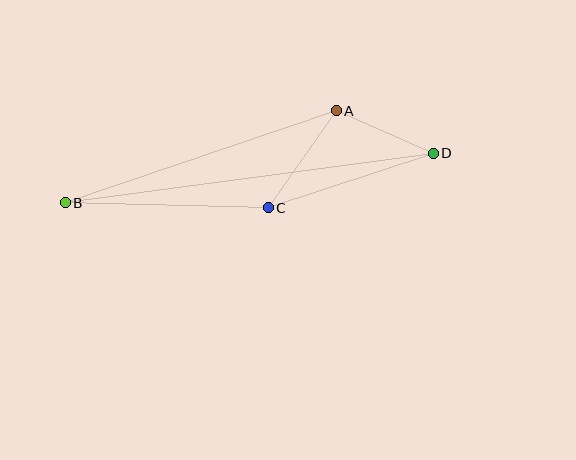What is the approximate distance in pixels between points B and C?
The distance between B and C is approximately 203 pixels.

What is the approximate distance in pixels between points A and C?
The distance between A and C is approximately 119 pixels.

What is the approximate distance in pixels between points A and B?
The distance between A and B is approximately 286 pixels.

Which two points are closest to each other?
Points A and D are closest to each other.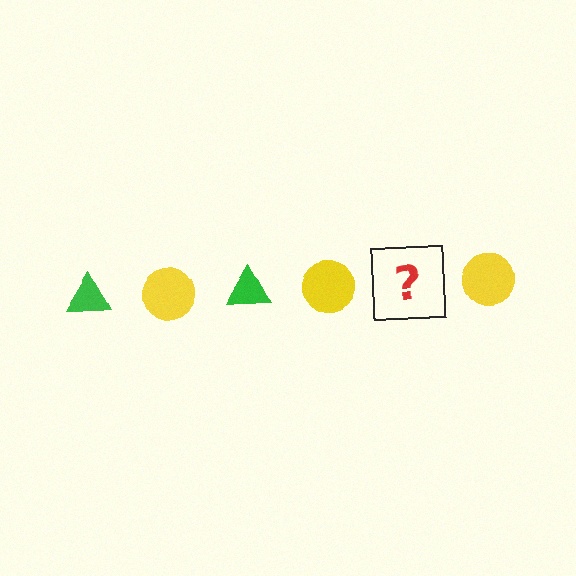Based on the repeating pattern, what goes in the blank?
The blank should be a green triangle.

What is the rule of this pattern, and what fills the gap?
The rule is that the pattern alternates between green triangle and yellow circle. The gap should be filled with a green triangle.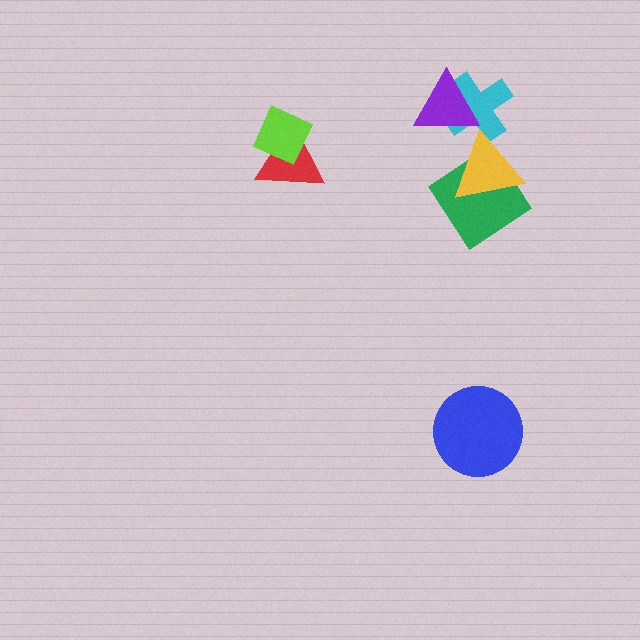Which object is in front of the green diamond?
The yellow triangle is in front of the green diamond.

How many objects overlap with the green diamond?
1 object overlaps with the green diamond.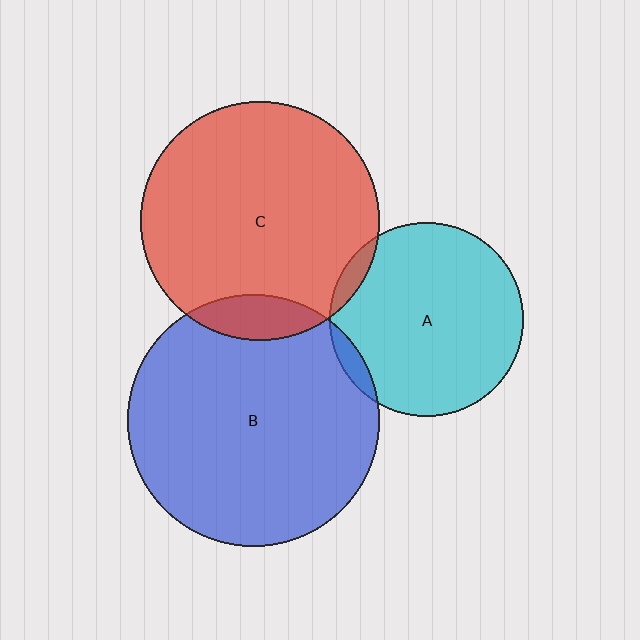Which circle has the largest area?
Circle B (blue).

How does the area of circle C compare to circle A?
Approximately 1.5 times.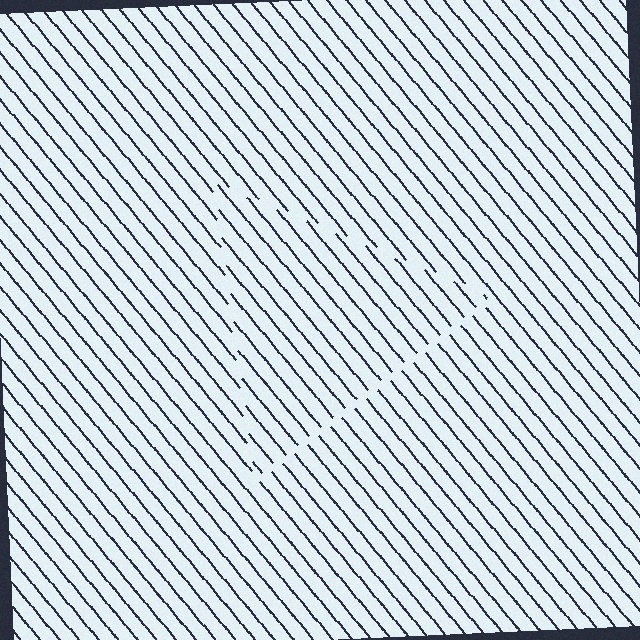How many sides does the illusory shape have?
3 sides — the line-ends trace a triangle.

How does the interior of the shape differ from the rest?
The interior of the shape contains the same grating, shifted by half a period — the contour is defined by the phase discontinuity where line-ends from the inner and outer gratings abut.